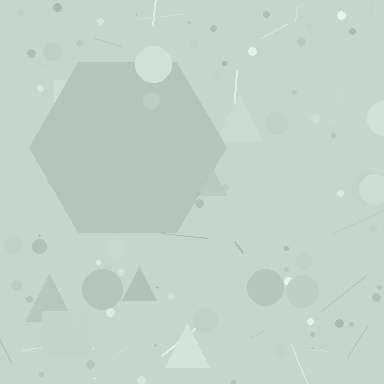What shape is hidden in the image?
A hexagon is hidden in the image.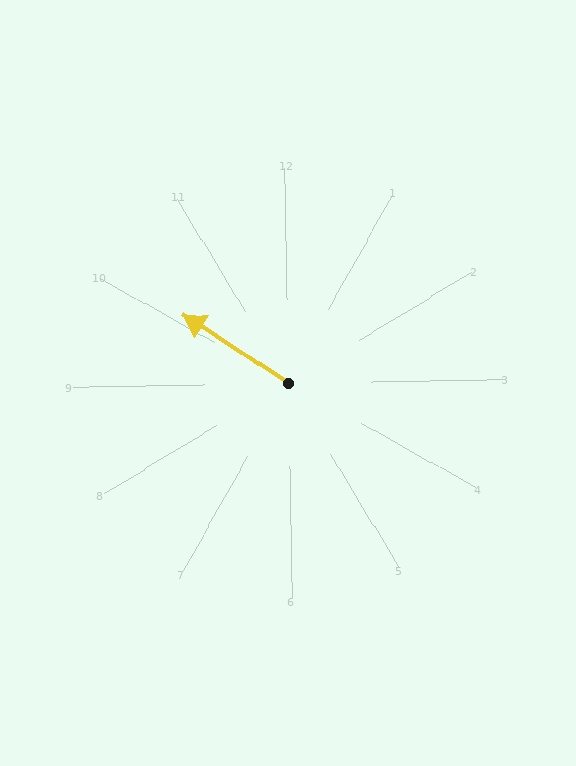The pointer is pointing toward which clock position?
Roughly 10 o'clock.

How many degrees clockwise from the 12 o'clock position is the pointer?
Approximately 304 degrees.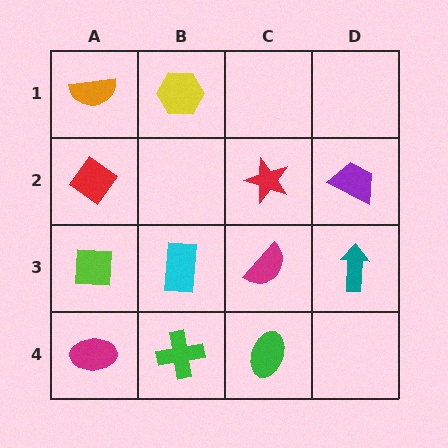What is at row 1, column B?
A yellow hexagon.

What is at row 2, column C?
A red star.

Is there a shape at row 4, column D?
No, that cell is empty.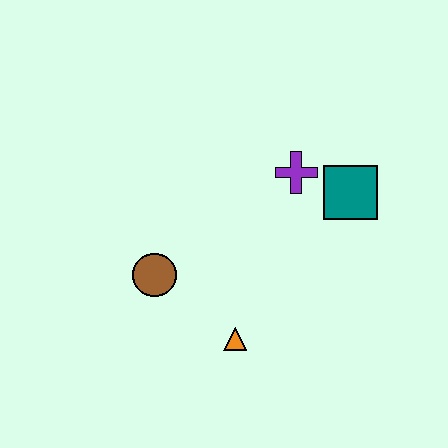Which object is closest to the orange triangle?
The brown circle is closest to the orange triangle.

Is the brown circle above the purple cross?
No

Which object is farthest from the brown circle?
The teal square is farthest from the brown circle.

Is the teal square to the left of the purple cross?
No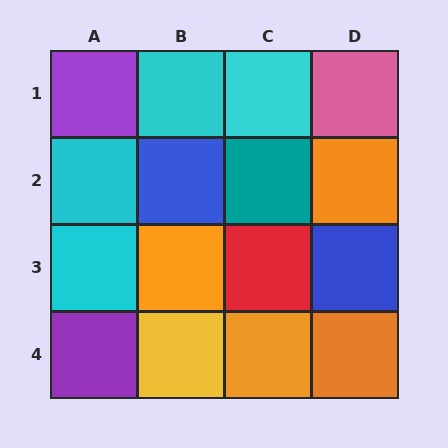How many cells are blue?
2 cells are blue.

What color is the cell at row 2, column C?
Teal.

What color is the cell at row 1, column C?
Cyan.